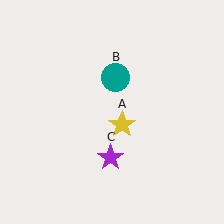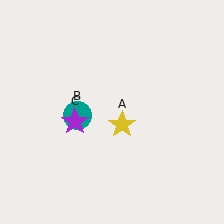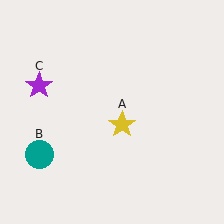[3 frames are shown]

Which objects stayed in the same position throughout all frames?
Yellow star (object A) remained stationary.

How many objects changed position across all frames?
2 objects changed position: teal circle (object B), purple star (object C).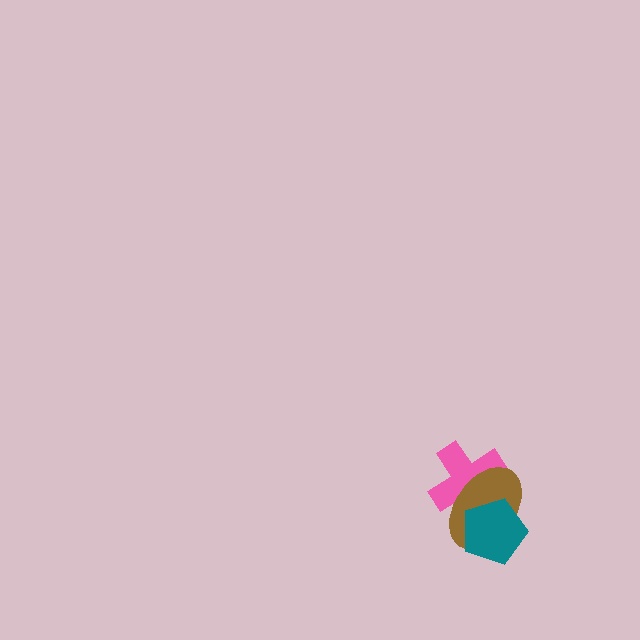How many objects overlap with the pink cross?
2 objects overlap with the pink cross.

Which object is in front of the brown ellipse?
The teal pentagon is in front of the brown ellipse.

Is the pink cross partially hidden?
Yes, it is partially covered by another shape.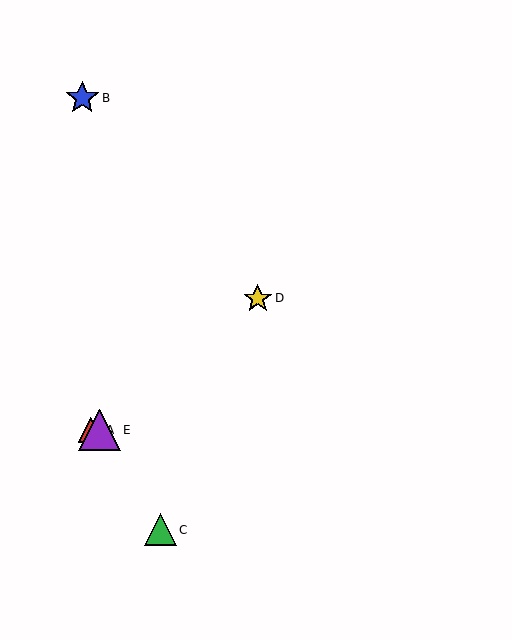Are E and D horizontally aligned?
No, E is at y≈430 and D is at y≈299.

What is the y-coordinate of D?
Object D is at y≈299.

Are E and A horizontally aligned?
Yes, both are at y≈430.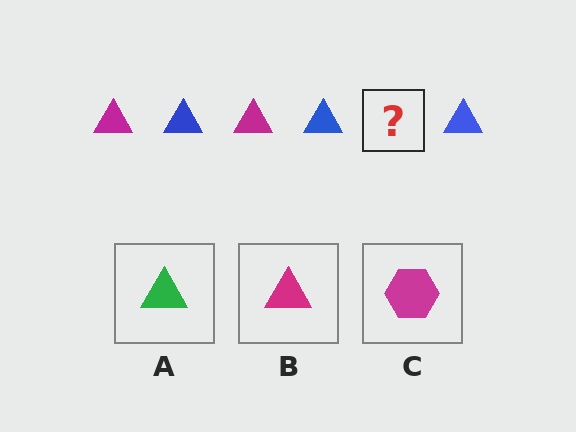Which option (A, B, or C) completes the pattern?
B.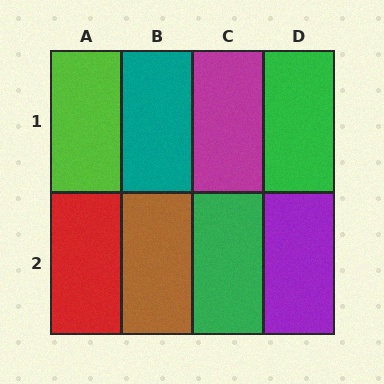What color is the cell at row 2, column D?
Purple.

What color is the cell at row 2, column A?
Red.